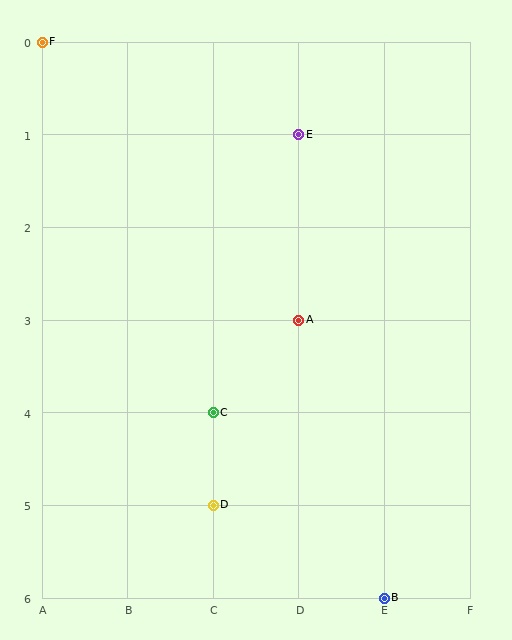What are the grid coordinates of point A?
Point A is at grid coordinates (D, 3).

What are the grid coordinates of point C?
Point C is at grid coordinates (C, 4).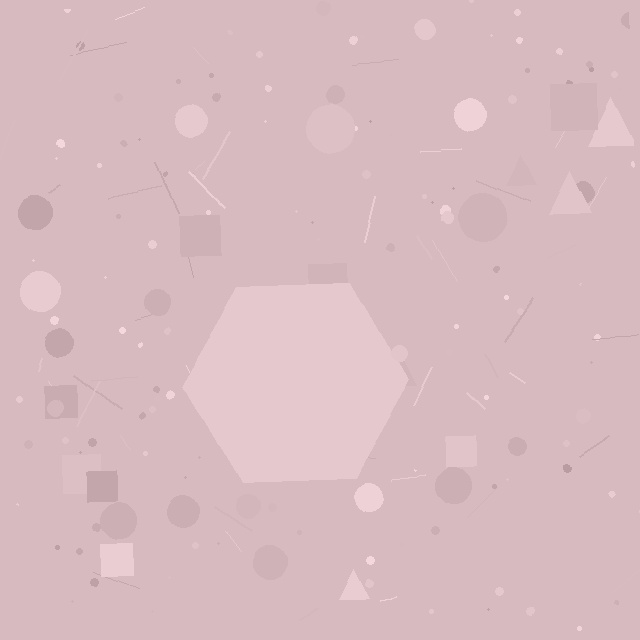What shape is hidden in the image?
A hexagon is hidden in the image.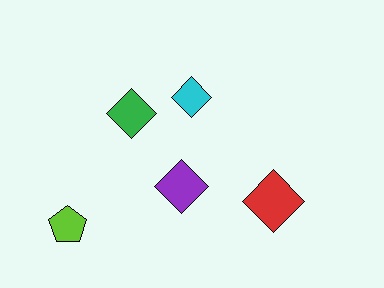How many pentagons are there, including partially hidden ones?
There is 1 pentagon.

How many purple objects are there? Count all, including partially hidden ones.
There is 1 purple object.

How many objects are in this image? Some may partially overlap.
There are 5 objects.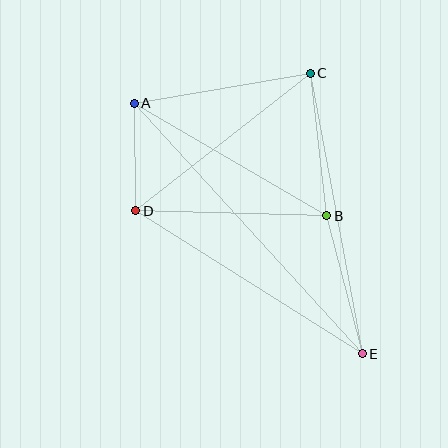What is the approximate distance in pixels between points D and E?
The distance between D and E is approximately 268 pixels.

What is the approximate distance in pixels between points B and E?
The distance between B and E is approximately 142 pixels.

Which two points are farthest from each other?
Points A and E are farthest from each other.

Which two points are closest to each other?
Points A and D are closest to each other.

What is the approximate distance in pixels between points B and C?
The distance between B and C is approximately 144 pixels.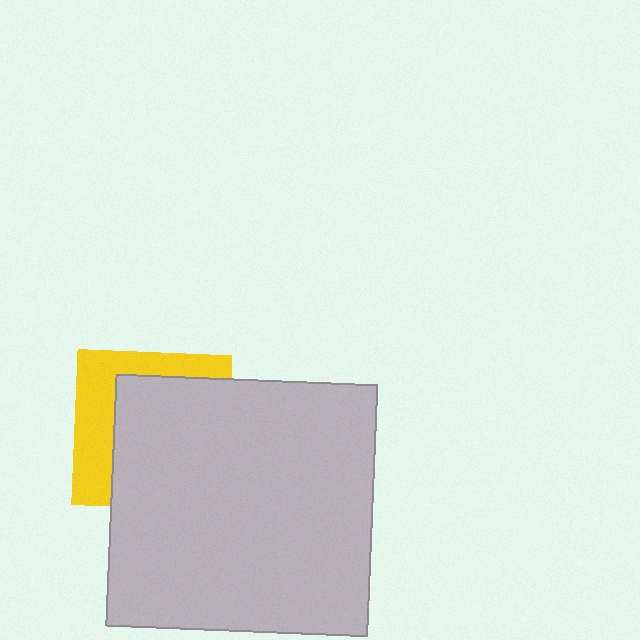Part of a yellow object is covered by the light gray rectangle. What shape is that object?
It is a square.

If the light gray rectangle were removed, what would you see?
You would see the complete yellow square.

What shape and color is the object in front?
The object in front is a light gray rectangle.